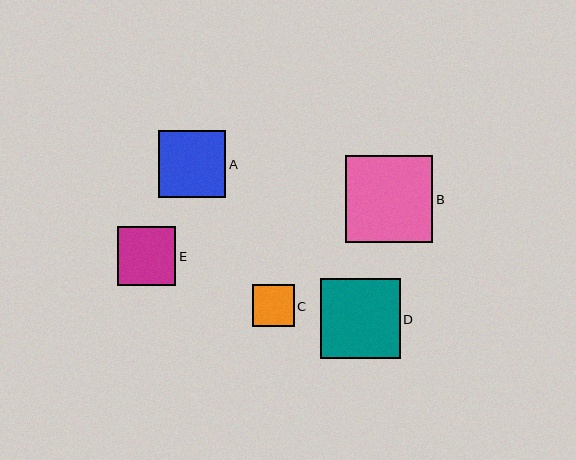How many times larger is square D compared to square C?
Square D is approximately 1.9 times the size of square C.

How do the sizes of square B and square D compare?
Square B and square D are approximately the same size.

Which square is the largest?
Square B is the largest with a size of approximately 87 pixels.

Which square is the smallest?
Square C is the smallest with a size of approximately 42 pixels.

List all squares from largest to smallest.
From largest to smallest: B, D, A, E, C.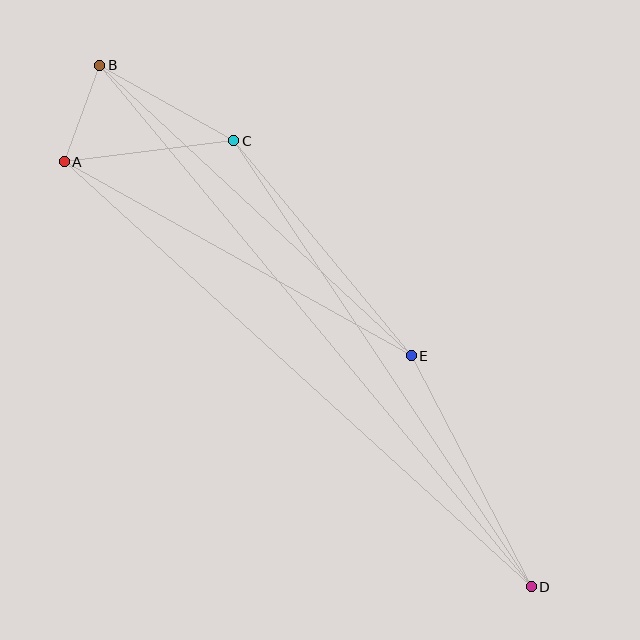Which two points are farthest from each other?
Points B and D are farthest from each other.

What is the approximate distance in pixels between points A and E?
The distance between A and E is approximately 398 pixels.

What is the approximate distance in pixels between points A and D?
The distance between A and D is approximately 631 pixels.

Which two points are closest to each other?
Points A and B are closest to each other.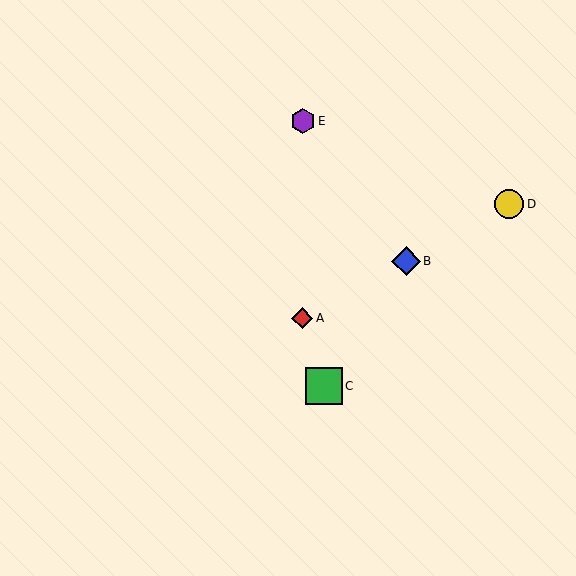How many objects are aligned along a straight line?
3 objects (A, B, D) are aligned along a straight line.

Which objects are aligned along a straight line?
Objects A, B, D are aligned along a straight line.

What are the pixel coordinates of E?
Object E is at (303, 121).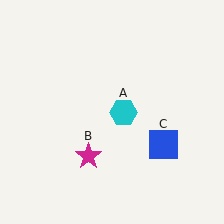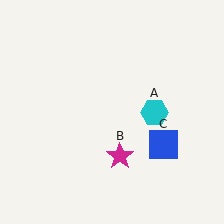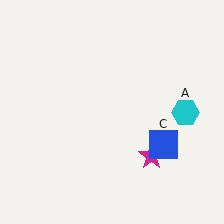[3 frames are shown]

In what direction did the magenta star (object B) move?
The magenta star (object B) moved right.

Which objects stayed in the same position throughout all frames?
Blue square (object C) remained stationary.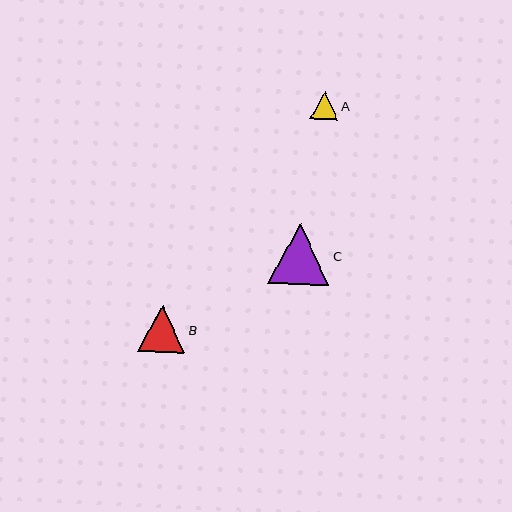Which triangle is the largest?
Triangle C is the largest with a size of approximately 61 pixels.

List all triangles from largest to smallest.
From largest to smallest: C, B, A.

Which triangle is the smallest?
Triangle A is the smallest with a size of approximately 27 pixels.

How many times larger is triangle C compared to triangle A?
Triangle C is approximately 2.2 times the size of triangle A.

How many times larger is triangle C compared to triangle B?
Triangle C is approximately 1.3 times the size of triangle B.